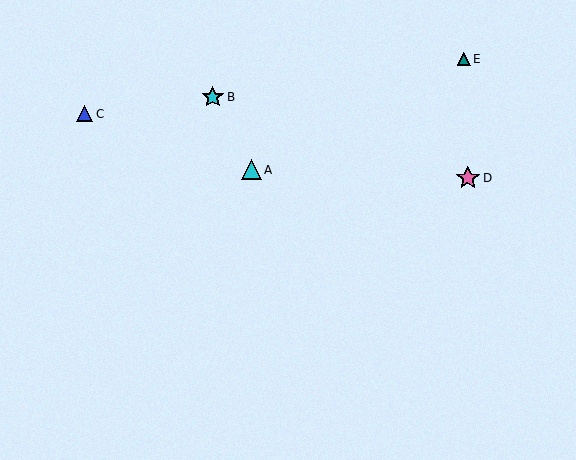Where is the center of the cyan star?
The center of the cyan star is at (212, 97).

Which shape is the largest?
The pink star (labeled D) is the largest.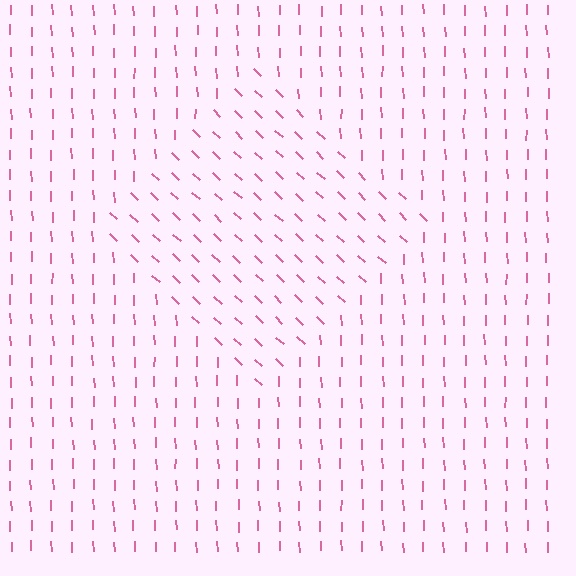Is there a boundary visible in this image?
Yes, there is a texture boundary formed by a change in line orientation.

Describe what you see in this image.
The image is filled with small pink line segments. A diamond region in the image has lines oriented differently from the surrounding lines, creating a visible texture boundary.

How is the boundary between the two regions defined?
The boundary is defined purely by a change in line orientation (approximately 45 degrees difference). All lines are the same color and thickness.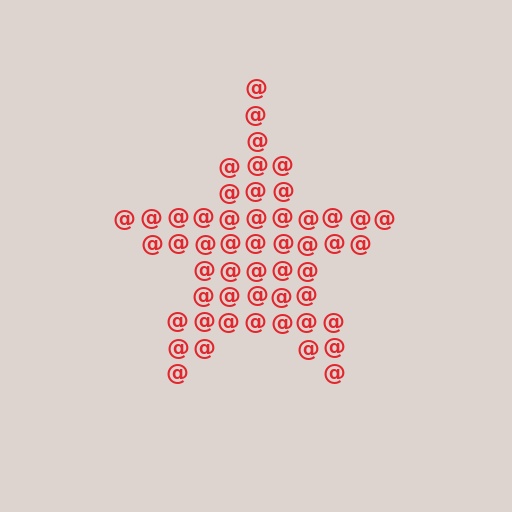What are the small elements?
The small elements are at signs.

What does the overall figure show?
The overall figure shows a star.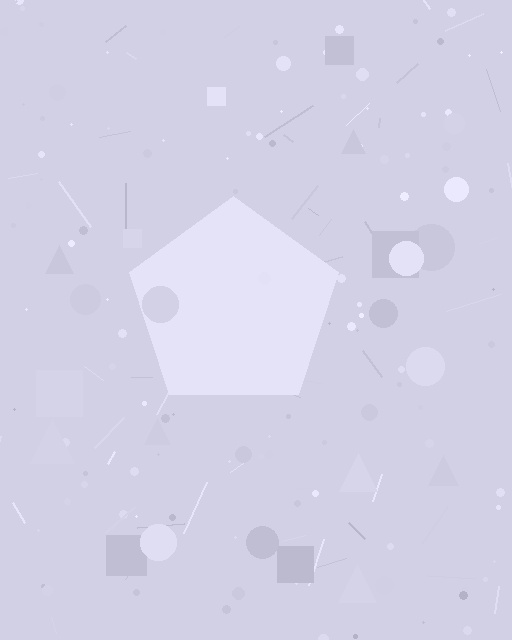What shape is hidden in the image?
A pentagon is hidden in the image.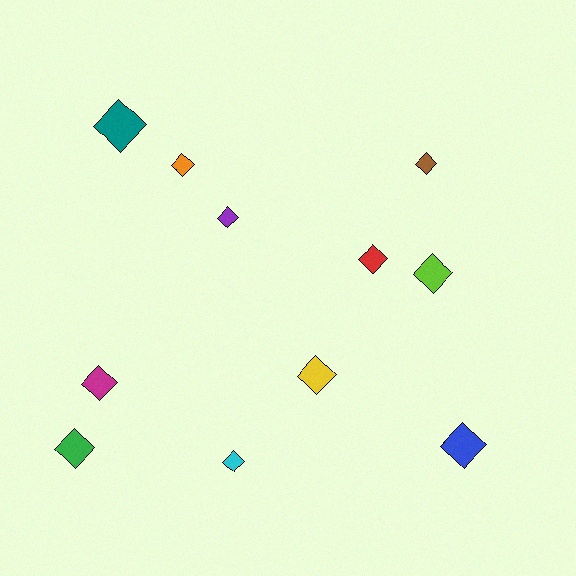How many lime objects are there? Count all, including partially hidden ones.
There is 1 lime object.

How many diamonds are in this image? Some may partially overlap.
There are 11 diamonds.